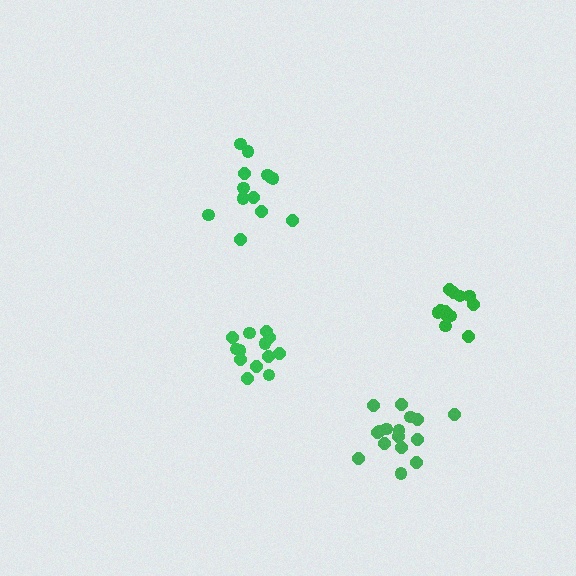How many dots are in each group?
Group 1: 13 dots, Group 2: 13 dots, Group 3: 16 dots, Group 4: 12 dots (54 total).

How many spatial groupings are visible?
There are 4 spatial groupings.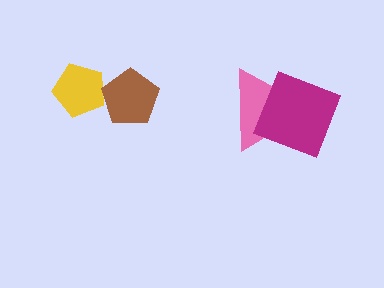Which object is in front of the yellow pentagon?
The brown pentagon is in front of the yellow pentagon.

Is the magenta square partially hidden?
No, no other shape covers it.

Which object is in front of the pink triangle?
The magenta square is in front of the pink triangle.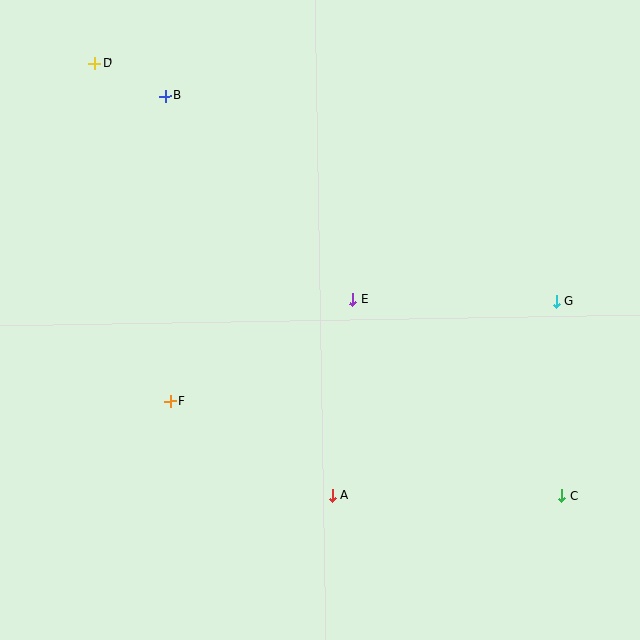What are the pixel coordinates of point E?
Point E is at (353, 300).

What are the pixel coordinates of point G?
Point G is at (556, 302).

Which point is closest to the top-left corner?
Point D is closest to the top-left corner.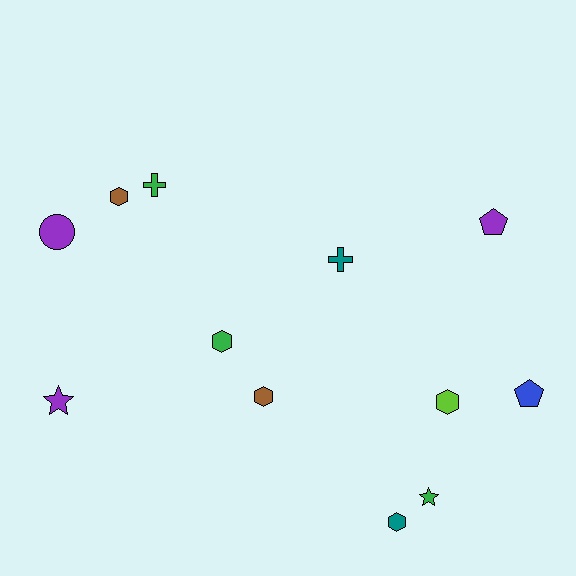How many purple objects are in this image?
There are 3 purple objects.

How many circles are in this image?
There is 1 circle.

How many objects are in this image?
There are 12 objects.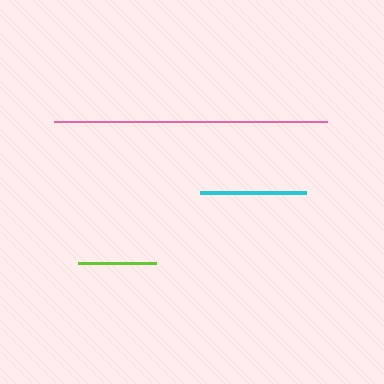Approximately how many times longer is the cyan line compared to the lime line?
The cyan line is approximately 1.4 times the length of the lime line.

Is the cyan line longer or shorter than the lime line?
The cyan line is longer than the lime line.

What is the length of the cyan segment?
The cyan segment is approximately 107 pixels long.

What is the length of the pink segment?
The pink segment is approximately 273 pixels long.